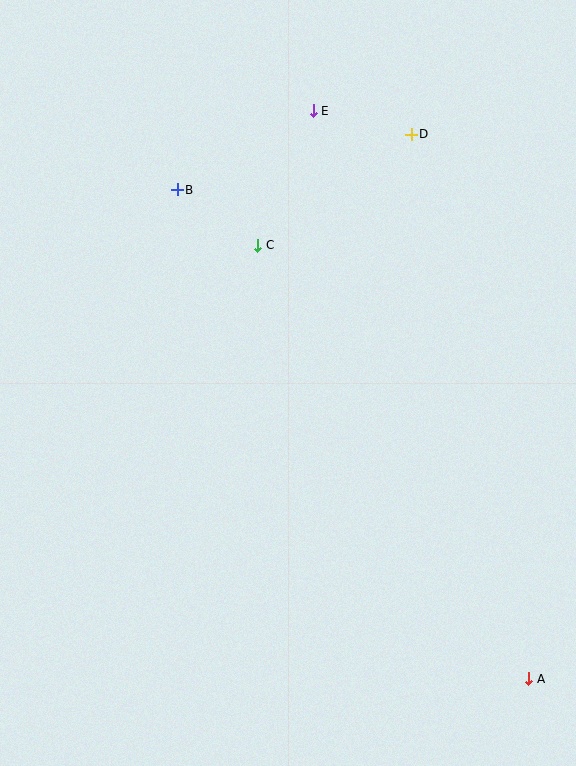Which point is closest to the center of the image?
Point C at (258, 245) is closest to the center.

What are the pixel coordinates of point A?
Point A is at (529, 679).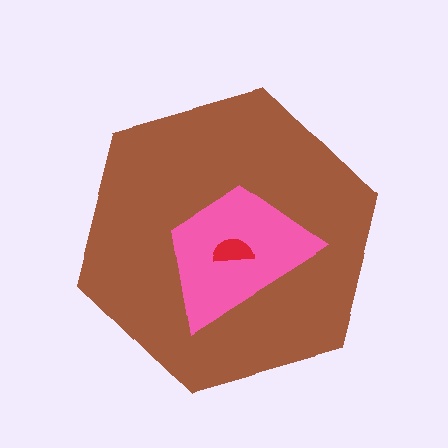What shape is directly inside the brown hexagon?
The pink trapezoid.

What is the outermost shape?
The brown hexagon.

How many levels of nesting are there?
3.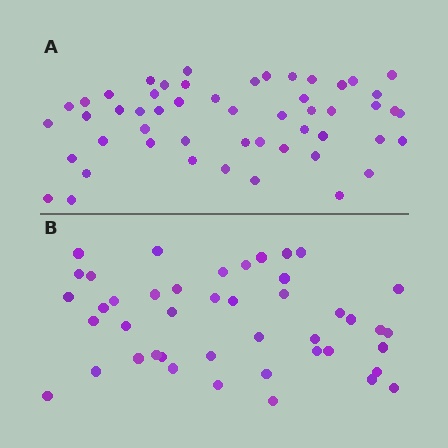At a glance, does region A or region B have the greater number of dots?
Region A (the top region) has more dots.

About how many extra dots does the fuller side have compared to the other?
Region A has roughly 8 or so more dots than region B.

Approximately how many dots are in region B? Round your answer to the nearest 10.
About 40 dots. (The exact count is 44, which rounds to 40.)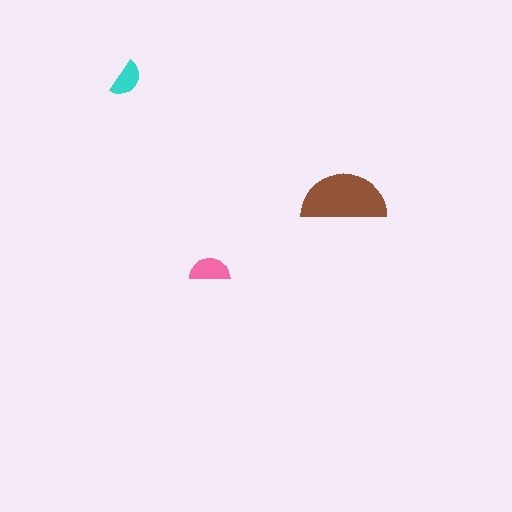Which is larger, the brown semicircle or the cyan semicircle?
The brown one.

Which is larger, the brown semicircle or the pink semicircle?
The brown one.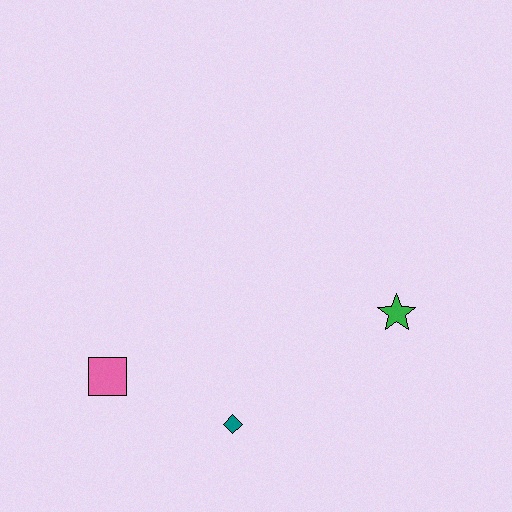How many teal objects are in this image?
There is 1 teal object.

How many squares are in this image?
There is 1 square.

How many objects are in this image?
There are 3 objects.